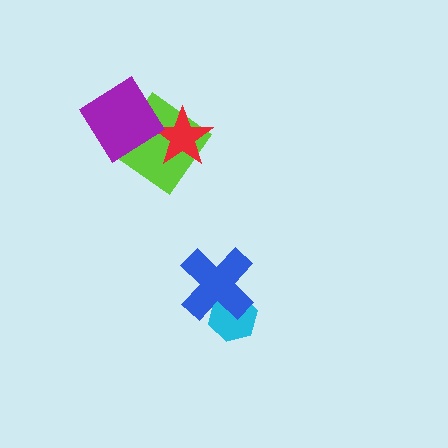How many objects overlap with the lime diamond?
2 objects overlap with the lime diamond.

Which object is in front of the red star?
The purple diamond is in front of the red star.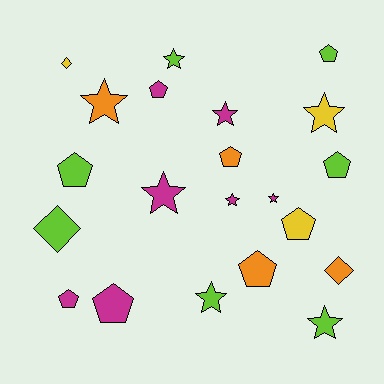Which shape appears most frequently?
Star, with 9 objects.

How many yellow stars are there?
There is 1 yellow star.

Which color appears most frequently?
Lime, with 7 objects.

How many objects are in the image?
There are 21 objects.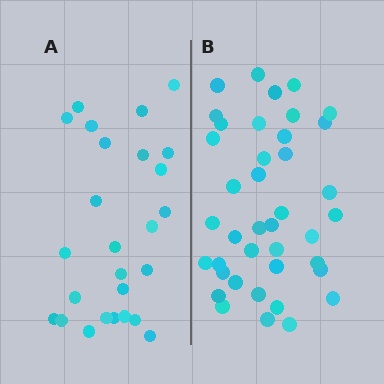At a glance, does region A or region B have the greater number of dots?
Region B (the right region) has more dots.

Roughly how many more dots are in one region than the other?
Region B has approximately 15 more dots than region A.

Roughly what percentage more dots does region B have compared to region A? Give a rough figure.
About 55% more.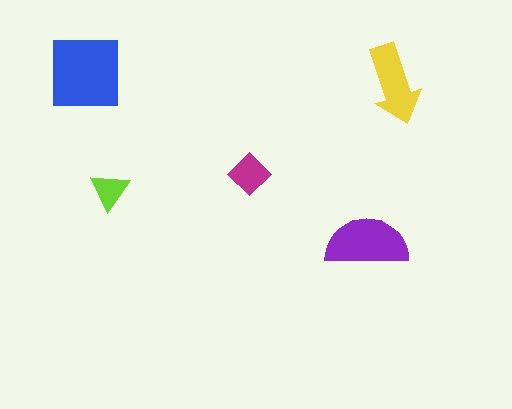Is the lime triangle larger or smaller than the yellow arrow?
Smaller.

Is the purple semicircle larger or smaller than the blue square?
Smaller.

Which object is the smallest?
The lime triangle.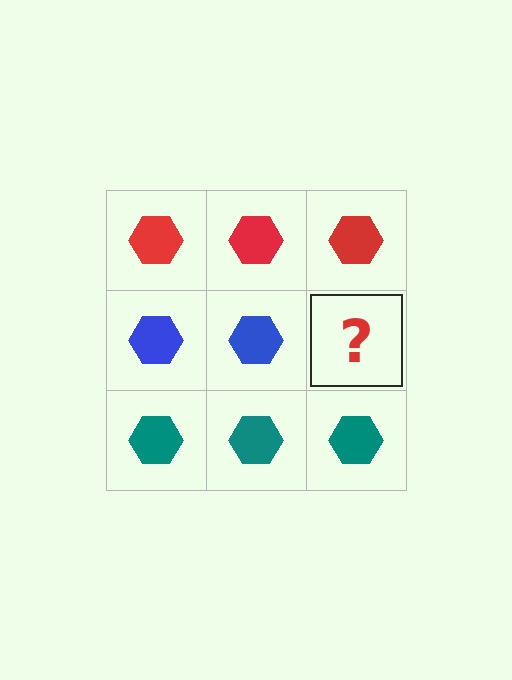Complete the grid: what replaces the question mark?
The question mark should be replaced with a blue hexagon.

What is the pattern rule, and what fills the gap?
The rule is that each row has a consistent color. The gap should be filled with a blue hexagon.